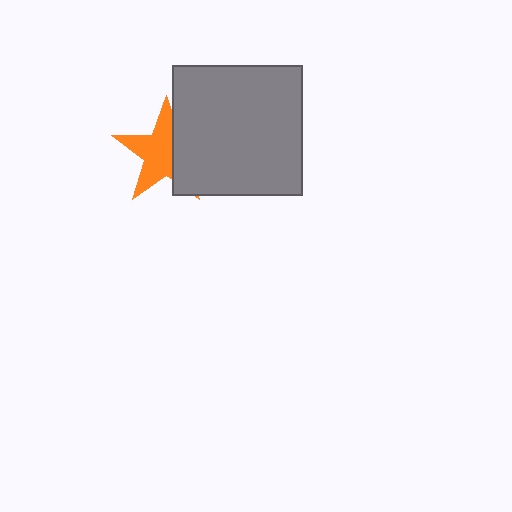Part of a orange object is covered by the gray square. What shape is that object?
It is a star.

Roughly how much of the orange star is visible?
About half of it is visible (roughly 61%).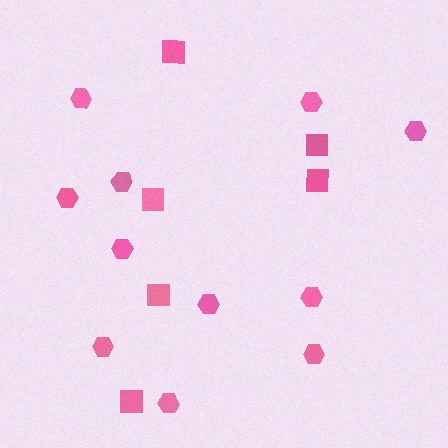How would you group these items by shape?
There are 2 groups: one group of hexagons (11) and one group of squares (6).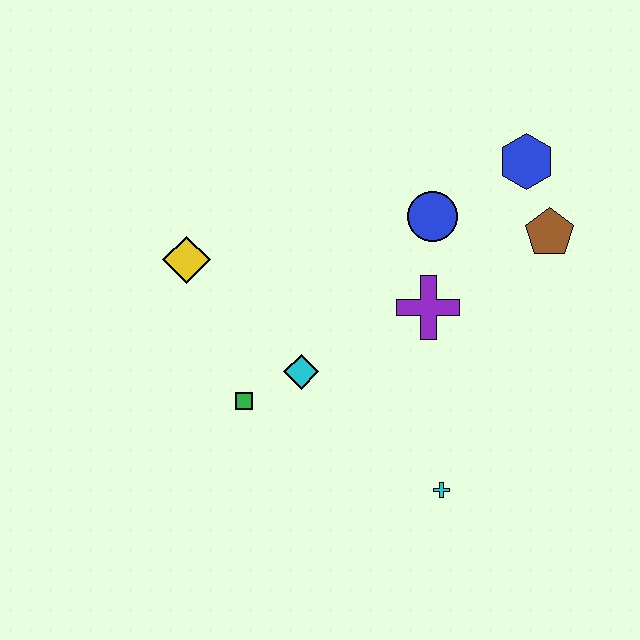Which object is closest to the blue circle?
The purple cross is closest to the blue circle.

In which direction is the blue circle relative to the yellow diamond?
The blue circle is to the right of the yellow diamond.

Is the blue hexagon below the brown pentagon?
No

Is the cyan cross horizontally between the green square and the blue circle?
No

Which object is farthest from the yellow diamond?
The brown pentagon is farthest from the yellow diamond.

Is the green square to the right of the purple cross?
No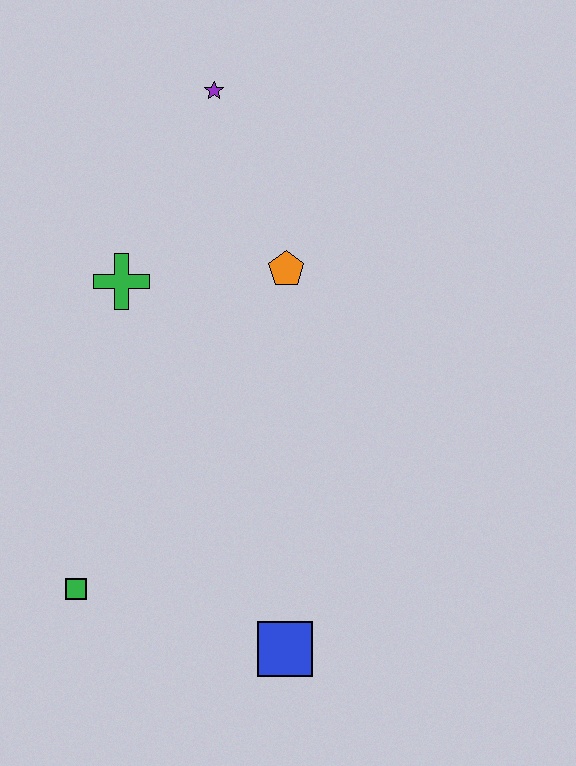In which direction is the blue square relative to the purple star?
The blue square is below the purple star.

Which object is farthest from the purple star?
The blue square is farthest from the purple star.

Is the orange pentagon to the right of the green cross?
Yes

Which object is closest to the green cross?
The orange pentagon is closest to the green cross.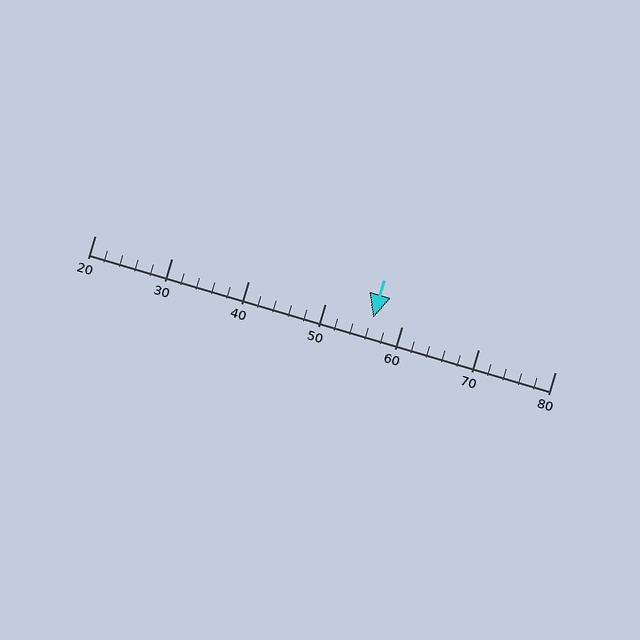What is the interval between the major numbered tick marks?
The major tick marks are spaced 10 units apart.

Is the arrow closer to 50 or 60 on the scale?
The arrow is closer to 60.